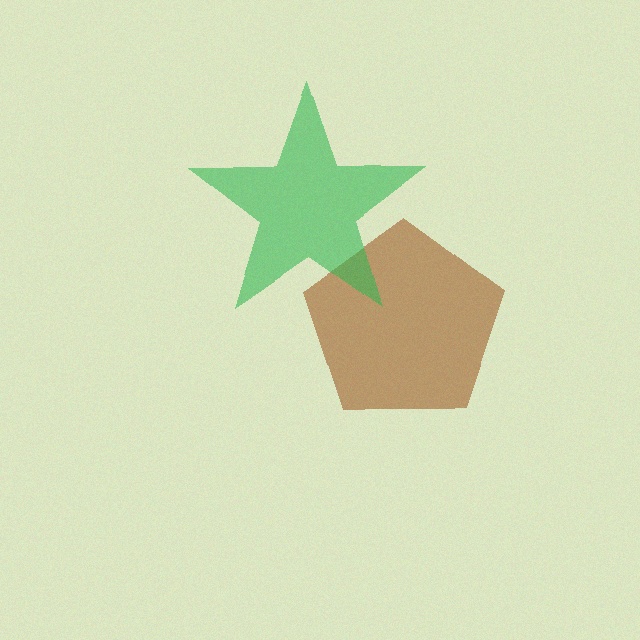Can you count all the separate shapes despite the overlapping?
Yes, there are 2 separate shapes.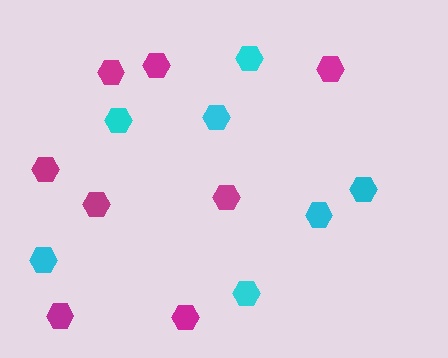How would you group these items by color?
There are 2 groups: one group of magenta hexagons (8) and one group of cyan hexagons (7).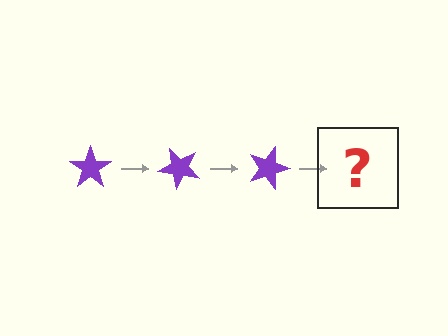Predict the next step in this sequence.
The next step is a purple star rotated 135 degrees.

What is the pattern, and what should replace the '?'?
The pattern is that the star rotates 45 degrees each step. The '?' should be a purple star rotated 135 degrees.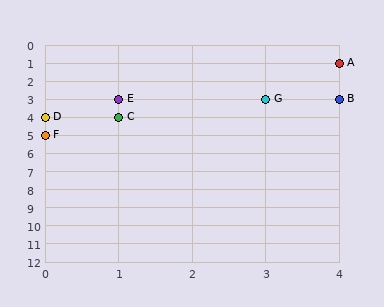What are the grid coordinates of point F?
Point F is at grid coordinates (0, 5).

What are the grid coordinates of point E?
Point E is at grid coordinates (1, 3).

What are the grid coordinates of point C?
Point C is at grid coordinates (1, 4).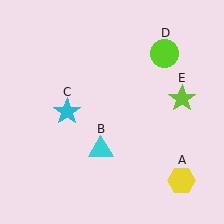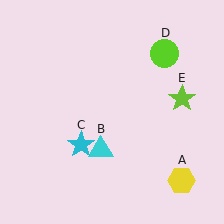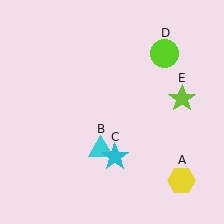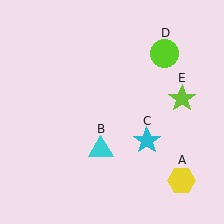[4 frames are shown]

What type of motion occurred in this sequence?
The cyan star (object C) rotated counterclockwise around the center of the scene.